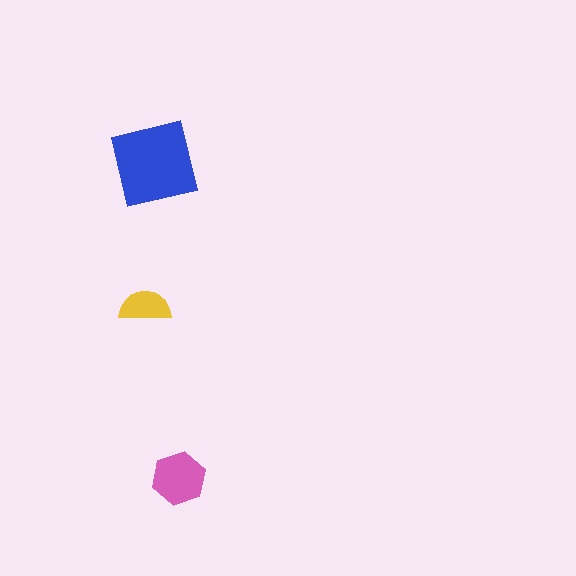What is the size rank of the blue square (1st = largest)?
1st.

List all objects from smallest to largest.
The yellow semicircle, the pink hexagon, the blue square.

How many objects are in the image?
There are 3 objects in the image.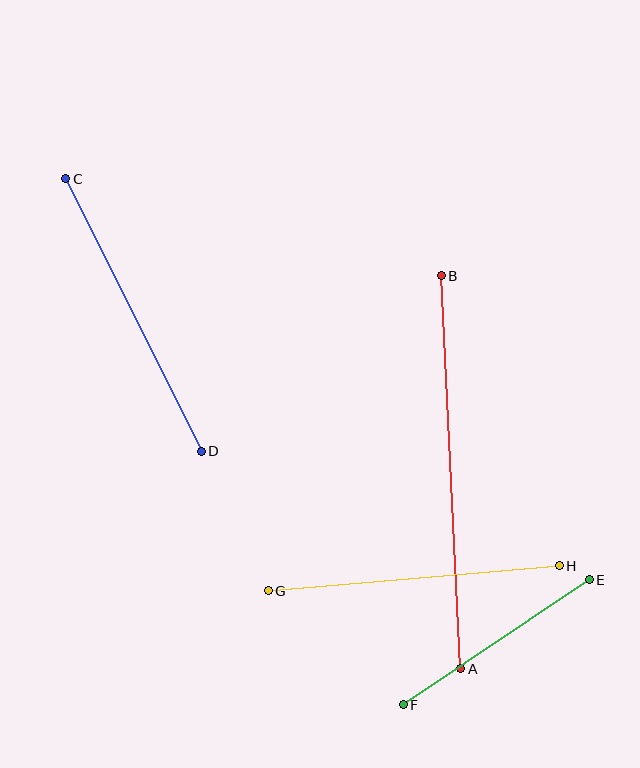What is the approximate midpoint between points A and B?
The midpoint is at approximately (451, 472) pixels.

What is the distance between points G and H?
The distance is approximately 292 pixels.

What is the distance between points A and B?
The distance is approximately 394 pixels.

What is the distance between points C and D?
The distance is approximately 304 pixels.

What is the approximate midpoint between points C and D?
The midpoint is at approximately (134, 315) pixels.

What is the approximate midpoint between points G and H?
The midpoint is at approximately (414, 578) pixels.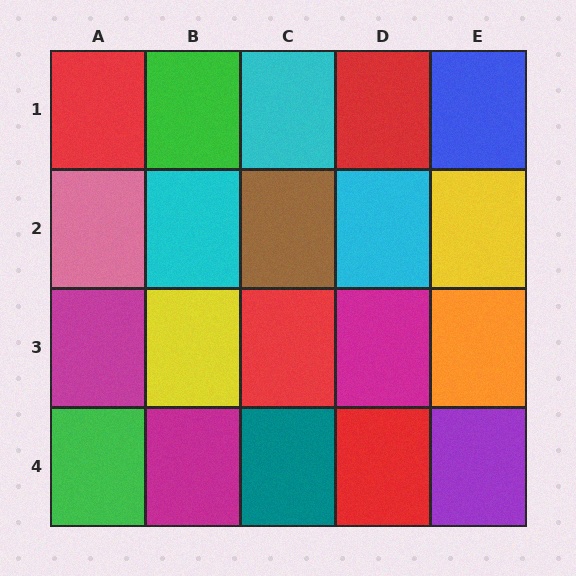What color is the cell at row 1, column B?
Green.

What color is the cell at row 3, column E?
Orange.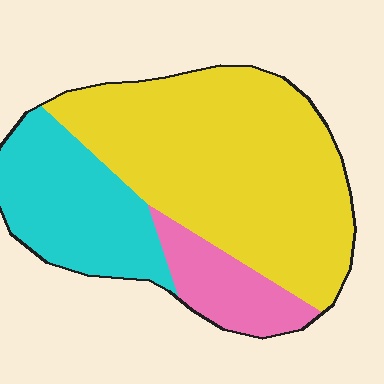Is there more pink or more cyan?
Cyan.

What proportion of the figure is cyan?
Cyan takes up about one quarter (1/4) of the figure.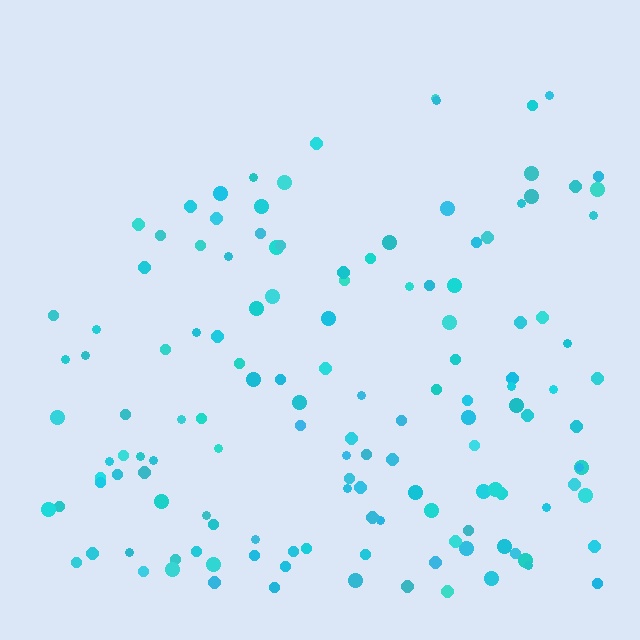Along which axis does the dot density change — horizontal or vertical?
Vertical.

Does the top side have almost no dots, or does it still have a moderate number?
Still a moderate number, just noticeably fewer than the bottom.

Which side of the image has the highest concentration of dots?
The bottom.